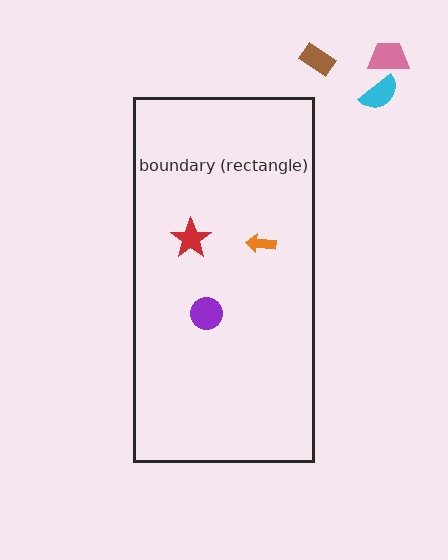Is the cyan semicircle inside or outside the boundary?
Outside.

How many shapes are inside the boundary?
3 inside, 3 outside.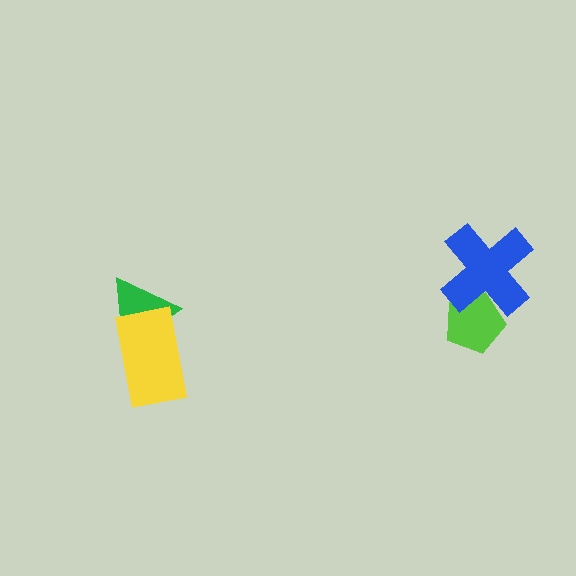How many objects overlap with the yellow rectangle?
1 object overlaps with the yellow rectangle.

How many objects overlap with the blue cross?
1 object overlaps with the blue cross.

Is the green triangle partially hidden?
Yes, it is partially covered by another shape.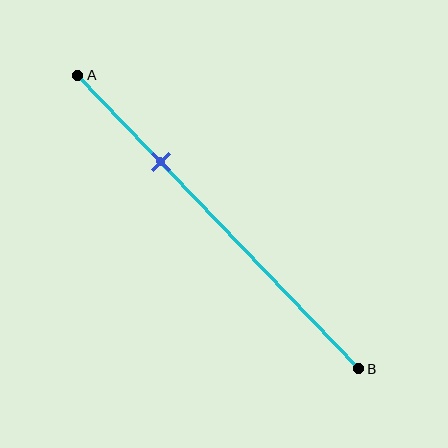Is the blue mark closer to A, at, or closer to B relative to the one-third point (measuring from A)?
The blue mark is closer to point A than the one-third point of segment AB.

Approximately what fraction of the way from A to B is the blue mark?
The blue mark is approximately 30% of the way from A to B.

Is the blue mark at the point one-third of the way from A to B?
No, the mark is at about 30% from A, not at the 33% one-third point.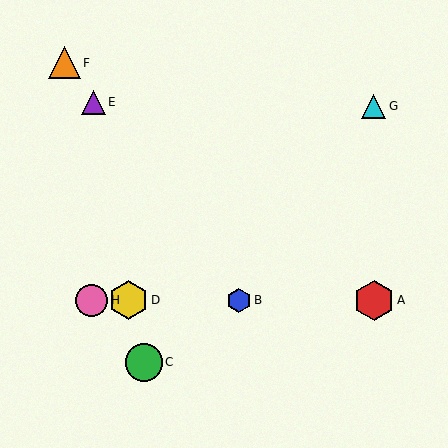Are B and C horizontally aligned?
No, B is at y≈300 and C is at y≈362.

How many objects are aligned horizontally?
4 objects (A, B, D, H) are aligned horizontally.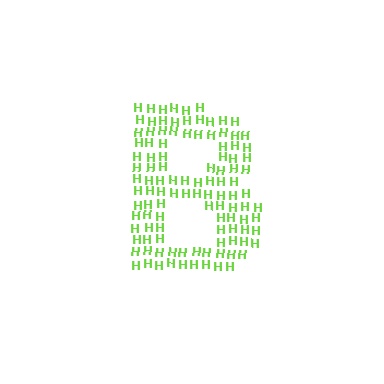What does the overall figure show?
The overall figure shows the letter B.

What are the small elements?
The small elements are letter H's.